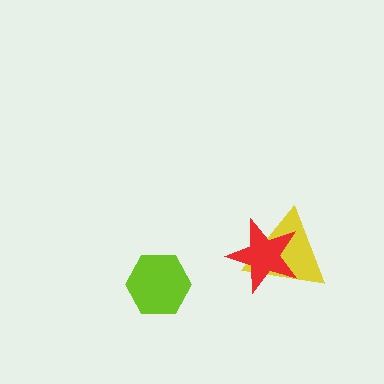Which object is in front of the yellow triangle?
The red star is in front of the yellow triangle.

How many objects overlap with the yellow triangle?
1 object overlaps with the yellow triangle.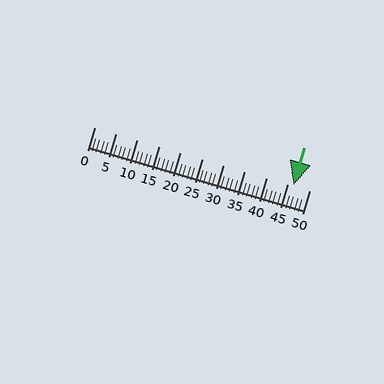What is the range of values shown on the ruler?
The ruler shows values from 0 to 50.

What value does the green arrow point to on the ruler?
The green arrow points to approximately 46.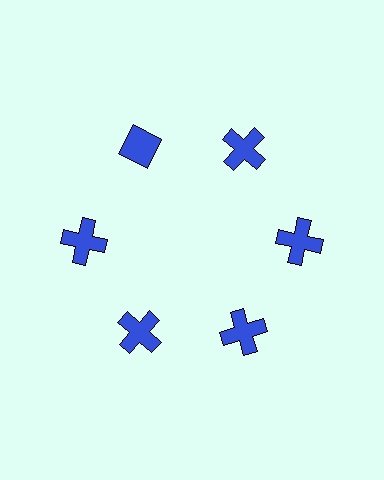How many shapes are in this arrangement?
There are 6 shapes arranged in a ring pattern.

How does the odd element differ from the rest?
It has a different shape: diamond instead of cross.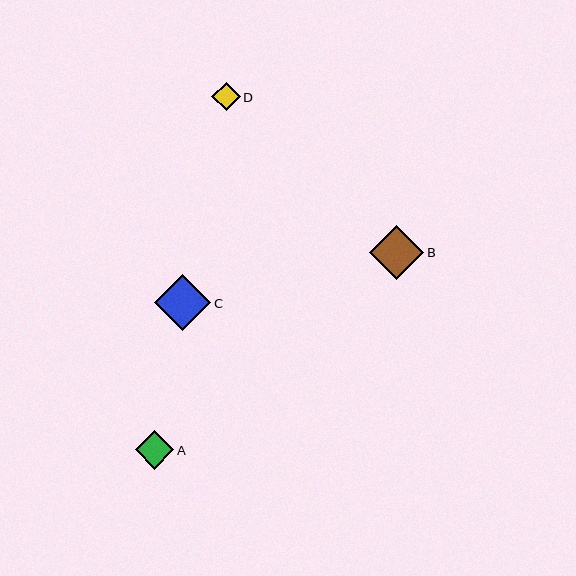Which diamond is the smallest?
Diamond D is the smallest with a size of approximately 28 pixels.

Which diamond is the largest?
Diamond C is the largest with a size of approximately 56 pixels.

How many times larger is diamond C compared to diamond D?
Diamond C is approximately 2.0 times the size of diamond D.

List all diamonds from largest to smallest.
From largest to smallest: C, B, A, D.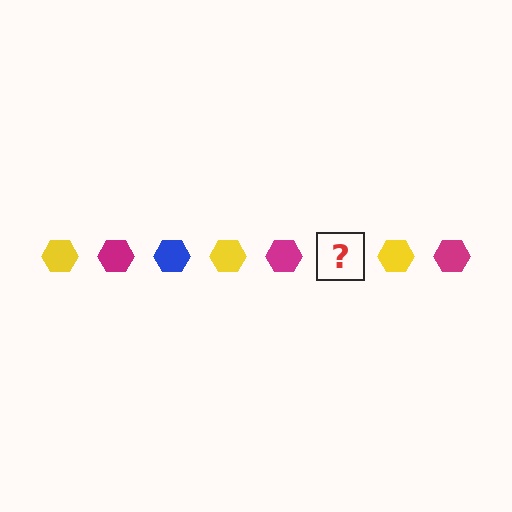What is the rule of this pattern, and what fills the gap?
The rule is that the pattern cycles through yellow, magenta, blue hexagons. The gap should be filled with a blue hexagon.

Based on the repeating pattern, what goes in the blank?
The blank should be a blue hexagon.